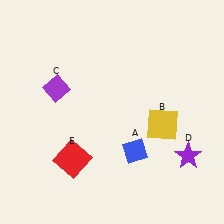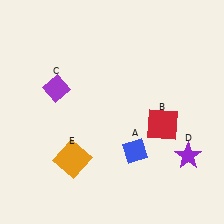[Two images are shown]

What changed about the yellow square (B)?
In Image 1, B is yellow. In Image 2, it changed to red.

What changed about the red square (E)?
In Image 1, E is red. In Image 2, it changed to orange.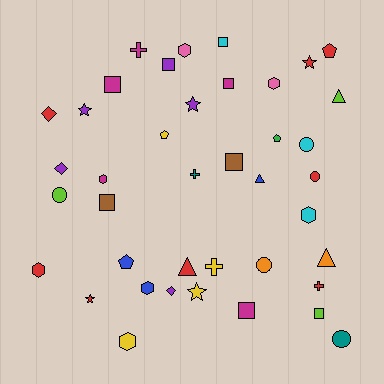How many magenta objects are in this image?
There are 5 magenta objects.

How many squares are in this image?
There are 8 squares.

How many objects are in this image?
There are 40 objects.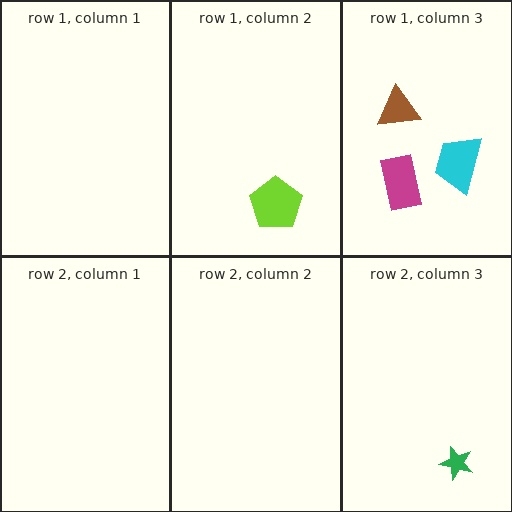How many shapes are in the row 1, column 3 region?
3.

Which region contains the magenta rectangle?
The row 1, column 3 region.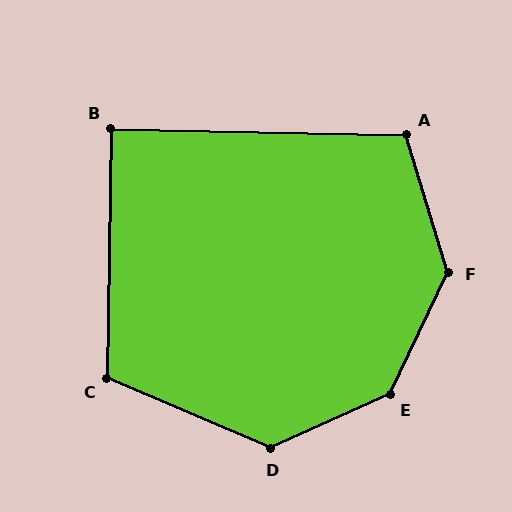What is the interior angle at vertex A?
Approximately 108 degrees (obtuse).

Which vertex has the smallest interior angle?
B, at approximately 90 degrees.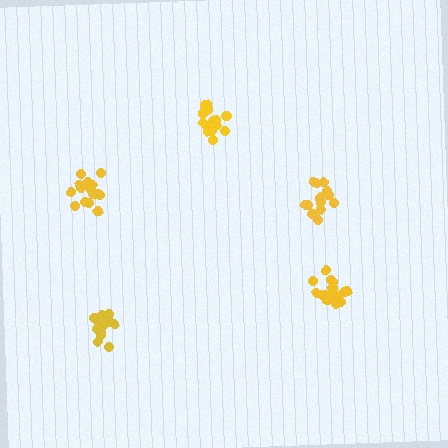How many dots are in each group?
Group 1: 14 dots, Group 2: 16 dots, Group 3: 16 dots, Group 4: 17 dots, Group 5: 16 dots (79 total).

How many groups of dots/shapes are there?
There are 5 groups.